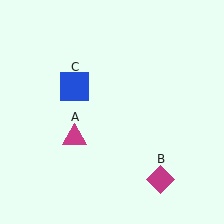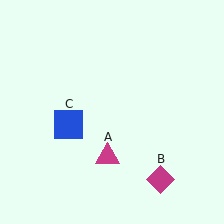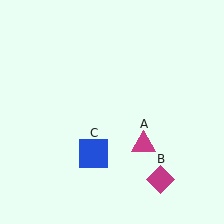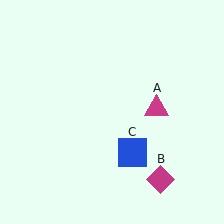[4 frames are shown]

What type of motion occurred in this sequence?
The magenta triangle (object A), blue square (object C) rotated counterclockwise around the center of the scene.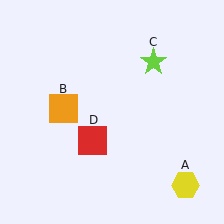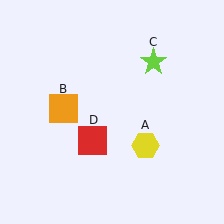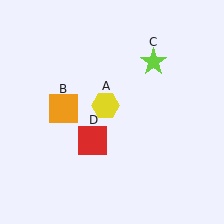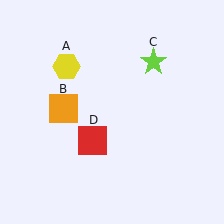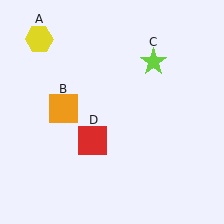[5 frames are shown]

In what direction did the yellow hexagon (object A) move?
The yellow hexagon (object A) moved up and to the left.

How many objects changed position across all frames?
1 object changed position: yellow hexagon (object A).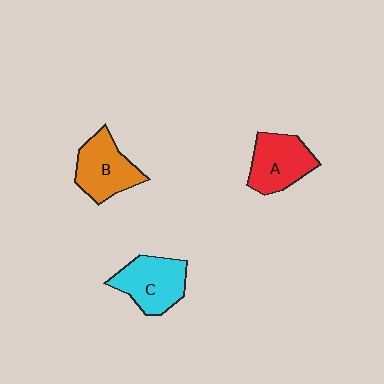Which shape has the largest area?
Shape C (cyan).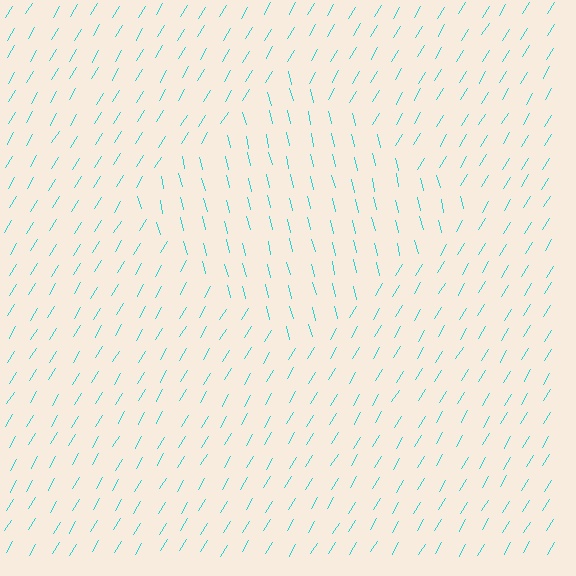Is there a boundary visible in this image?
Yes, there is a texture boundary formed by a change in line orientation.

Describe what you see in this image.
The image is filled with small cyan line segments. A diamond region in the image has lines oriented differently from the surrounding lines, creating a visible texture boundary.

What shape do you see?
I see a diamond.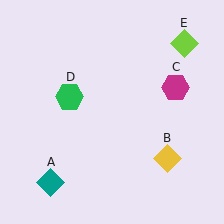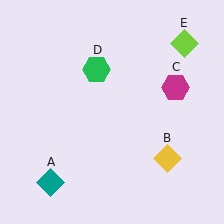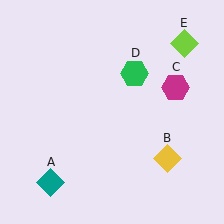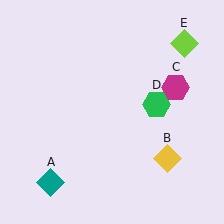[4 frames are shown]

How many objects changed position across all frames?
1 object changed position: green hexagon (object D).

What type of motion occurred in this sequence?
The green hexagon (object D) rotated clockwise around the center of the scene.